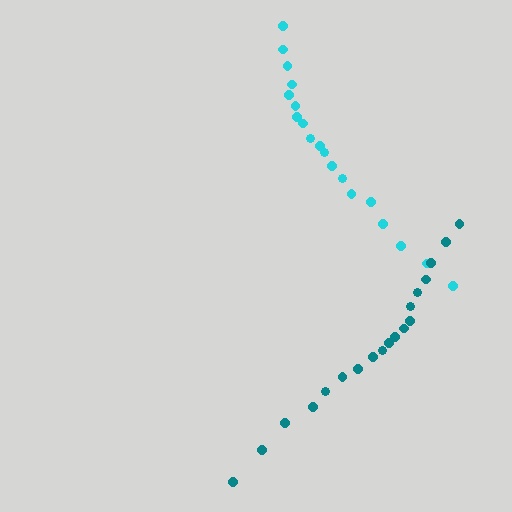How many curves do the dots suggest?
There are 2 distinct paths.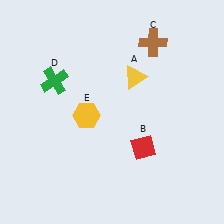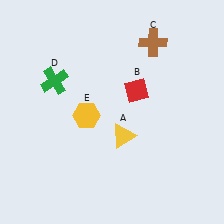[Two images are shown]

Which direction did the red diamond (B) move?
The red diamond (B) moved up.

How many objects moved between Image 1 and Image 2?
2 objects moved between the two images.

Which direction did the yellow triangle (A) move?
The yellow triangle (A) moved down.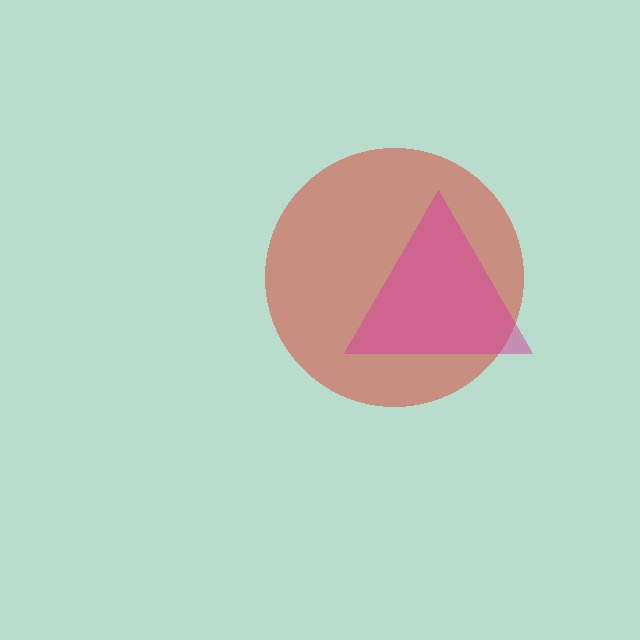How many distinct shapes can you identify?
There are 2 distinct shapes: a red circle, a magenta triangle.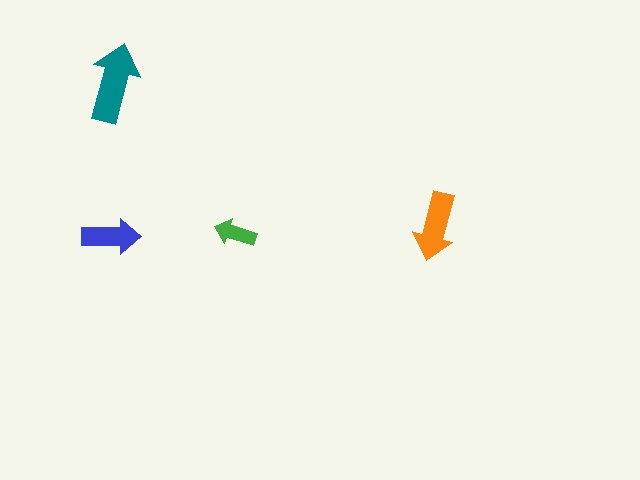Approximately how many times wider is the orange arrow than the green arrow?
About 1.5 times wider.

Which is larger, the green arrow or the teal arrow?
The teal one.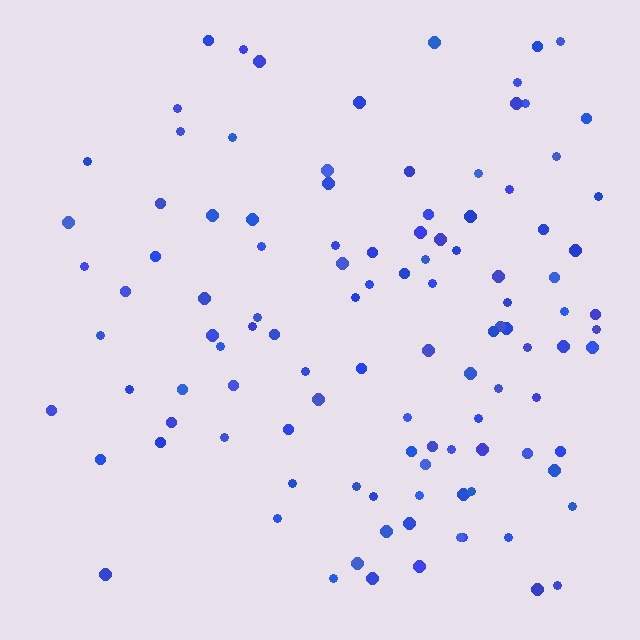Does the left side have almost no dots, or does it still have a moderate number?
Still a moderate number, just noticeably fewer than the right.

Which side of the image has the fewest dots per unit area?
The left.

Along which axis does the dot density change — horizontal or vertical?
Horizontal.